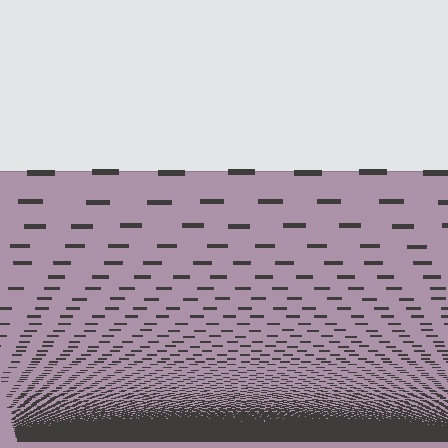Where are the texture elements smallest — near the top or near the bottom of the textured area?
Near the bottom.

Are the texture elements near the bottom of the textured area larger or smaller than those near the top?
Smaller. The gradient is inverted — elements near the bottom are smaller and denser.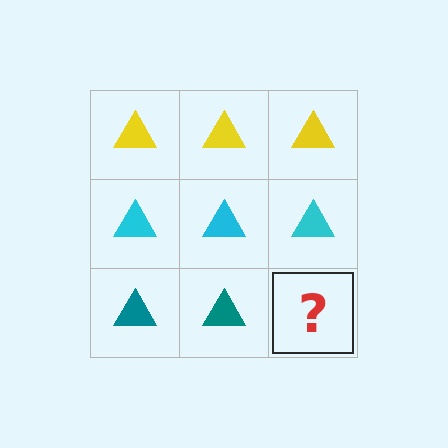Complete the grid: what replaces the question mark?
The question mark should be replaced with a teal triangle.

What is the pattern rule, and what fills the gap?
The rule is that each row has a consistent color. The gap should be filled with a teal triangle.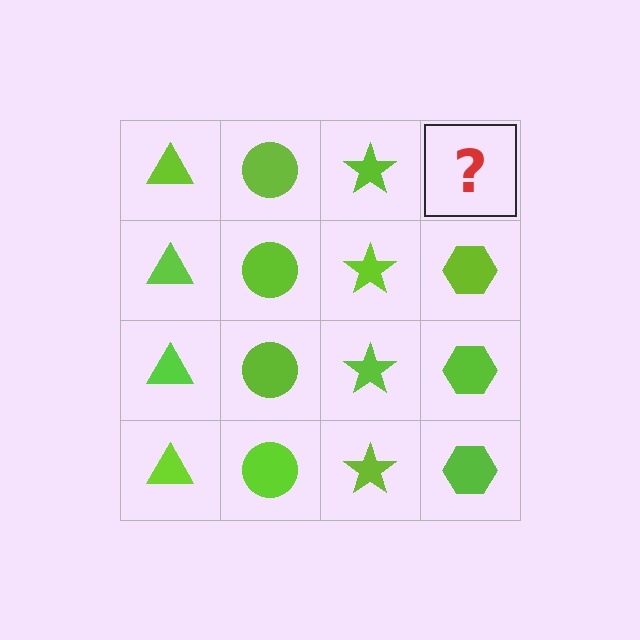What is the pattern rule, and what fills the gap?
The rule is that each column has a consistent shape. The gap should be filled with a lime hexagon.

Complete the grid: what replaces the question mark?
The question mark should be replaced with a lime hexagon.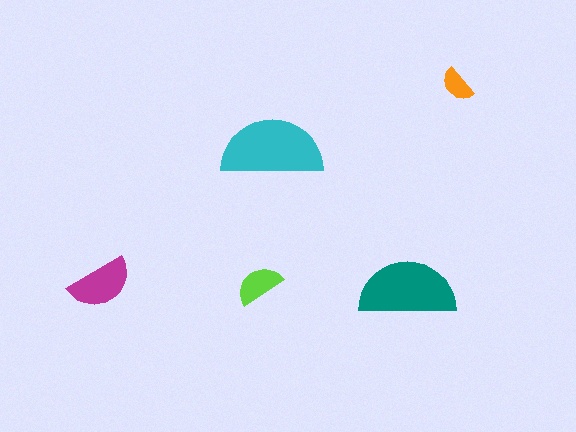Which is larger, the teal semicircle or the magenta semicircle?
The teal one.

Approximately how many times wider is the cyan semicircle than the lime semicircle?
About 2 times wider.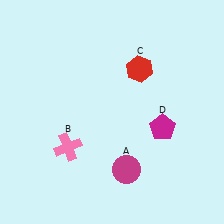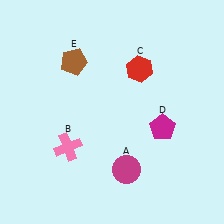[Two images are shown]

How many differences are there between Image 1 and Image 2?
There is 1 difference between the two images.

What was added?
A brown pentagon (E) was added in Image 2.